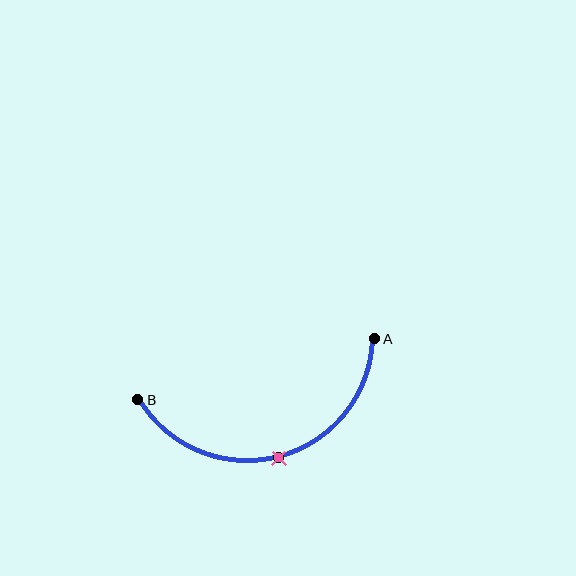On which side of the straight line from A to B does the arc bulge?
The arc bulges below the straight line connecting A and B.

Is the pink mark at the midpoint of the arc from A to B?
Yes. The pink mark lies on the arc at equal arc-length from both A and B — it is the arc midpoint.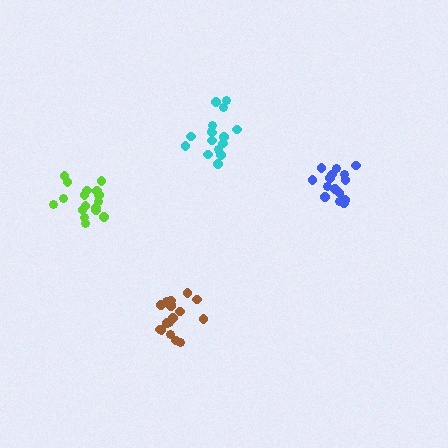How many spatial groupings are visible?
There are 4 spatial groupings.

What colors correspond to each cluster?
The clusters are colored: lime, cyan, blue, brown.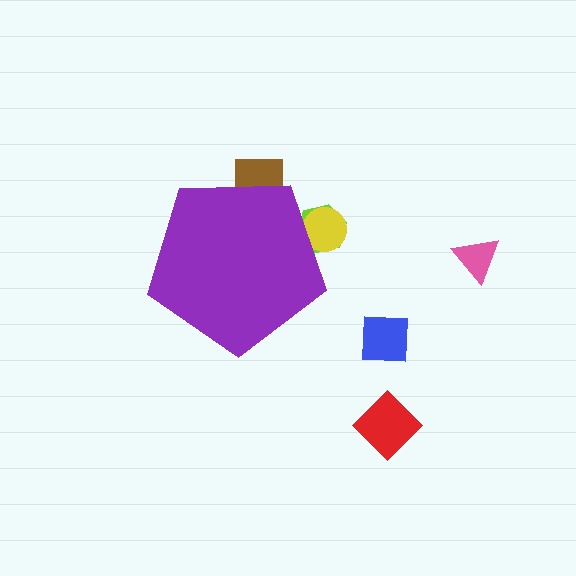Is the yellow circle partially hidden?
Yes, the yellow circle is partially hidden behind the purple pentagon.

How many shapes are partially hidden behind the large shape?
3 shapes are partially hidden.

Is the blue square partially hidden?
No, the blue square is fully visible.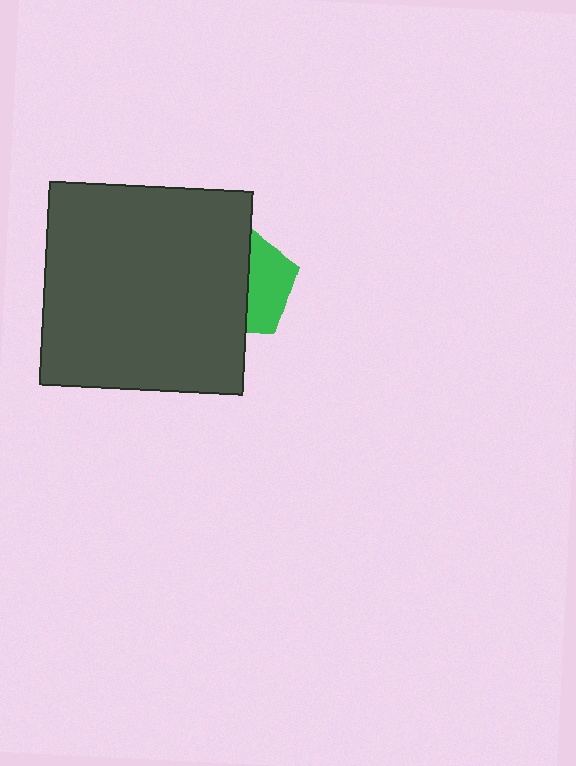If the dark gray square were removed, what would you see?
You would see the complete green pentagon.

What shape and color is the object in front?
The object in front is a dark gray square.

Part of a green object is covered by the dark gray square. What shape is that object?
It is a pentagon.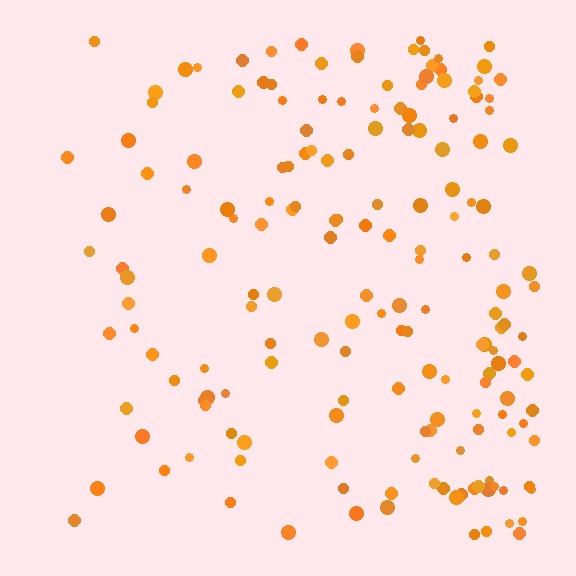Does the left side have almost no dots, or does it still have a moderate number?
Still a moderate number, just noticeably fewer than the right.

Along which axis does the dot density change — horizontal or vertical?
Horizontal.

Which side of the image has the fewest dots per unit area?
The left.